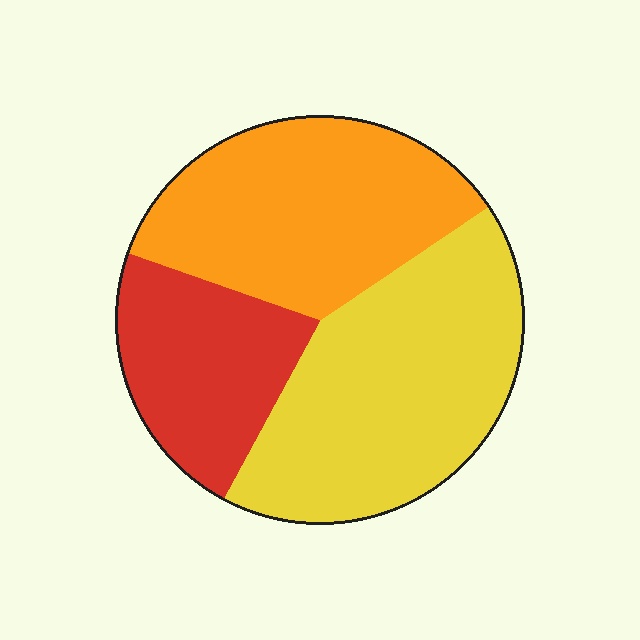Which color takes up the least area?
Red, at roughly 25%.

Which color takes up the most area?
Yellow, at roughly 40%.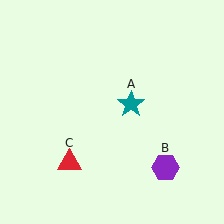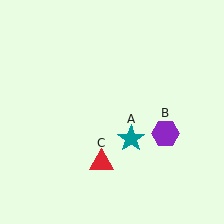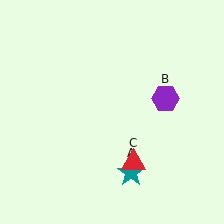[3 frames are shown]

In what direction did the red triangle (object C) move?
The red triangle (object C) moved right.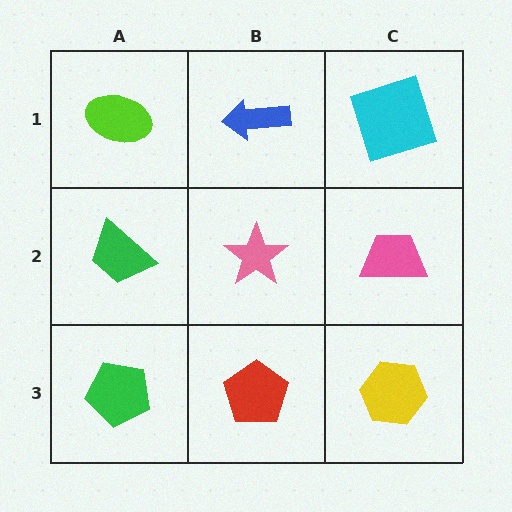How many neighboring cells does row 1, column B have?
3.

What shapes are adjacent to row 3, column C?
A pink trapezoid (row 2, column C), a red pentagon (row 3, column B).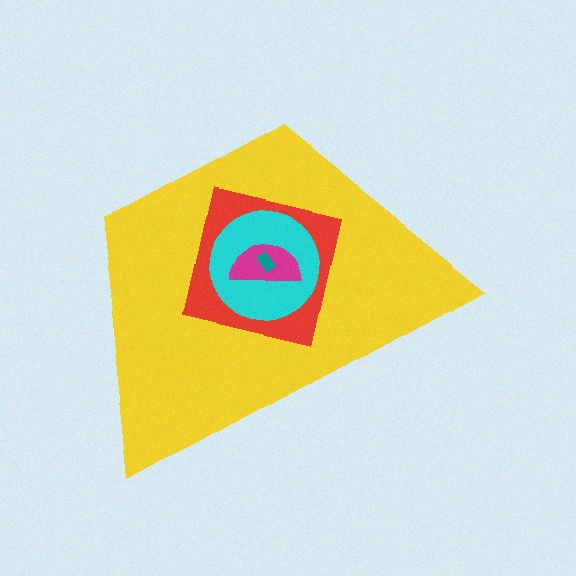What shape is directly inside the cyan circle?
The magenta semicircle.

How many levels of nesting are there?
5.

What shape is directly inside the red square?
The cyan circle.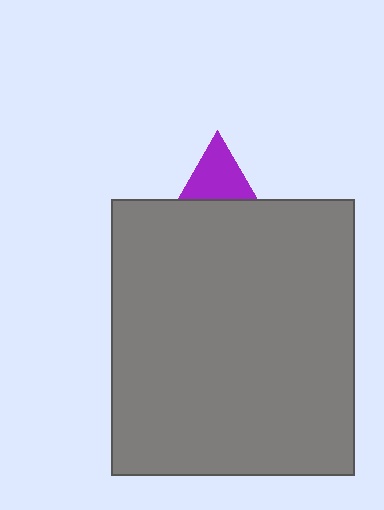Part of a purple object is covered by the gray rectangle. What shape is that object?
It is a triangle.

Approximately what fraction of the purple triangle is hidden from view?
Roughly 66% of the purple triangle is hidden behind the gray rectangle.